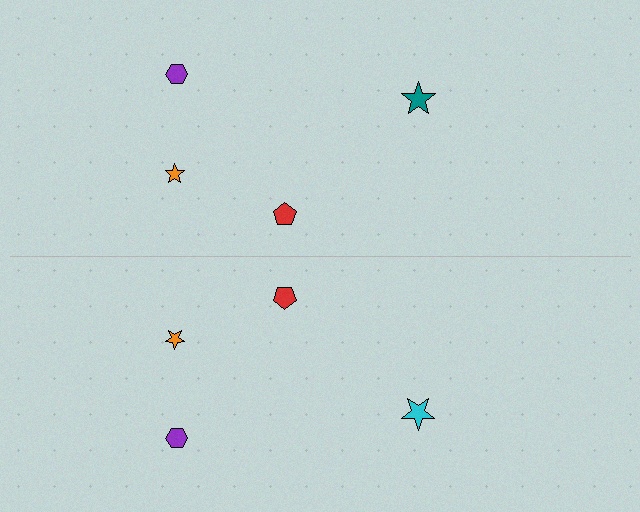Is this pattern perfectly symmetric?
No, the pattern is not perfectly symmetric. The cyan star on the bottom side breaks the symmetry — its mirror counterpart is teal.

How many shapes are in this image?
There are 8 shapes in this image.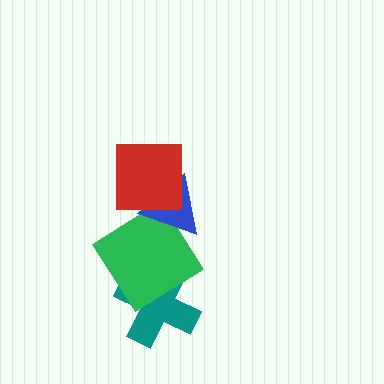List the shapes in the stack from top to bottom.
From top to bottom: the red square, the blue triangle, the green diamond, the teal cross.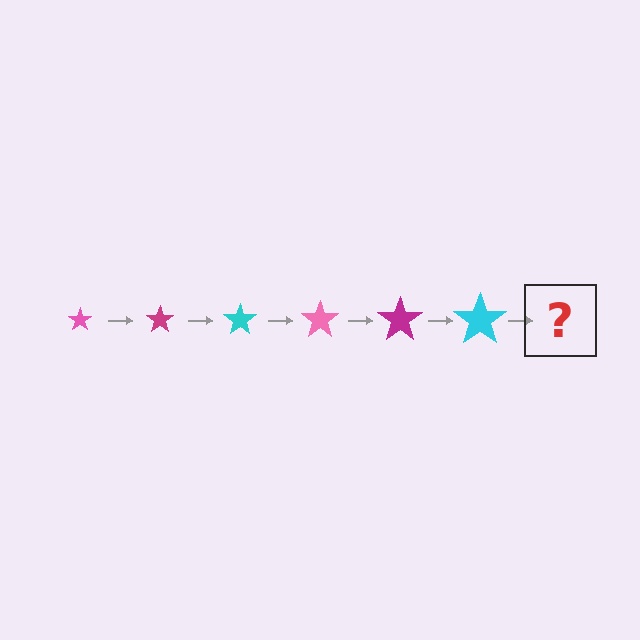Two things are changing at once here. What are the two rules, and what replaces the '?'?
The two rules are that the star grows larger each step and the color cycles through pink, magenta, and cyan. The '?' should be a pink star, larger than the previous one.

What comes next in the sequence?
The next element should be a pink star, larger than the previous one.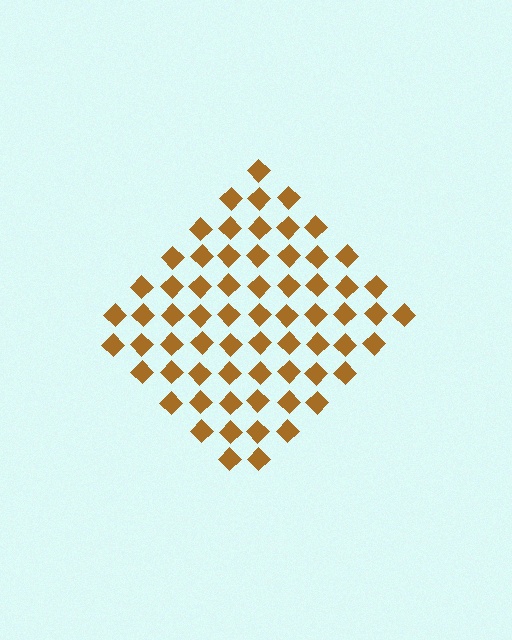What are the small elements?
The small elements are diamonds.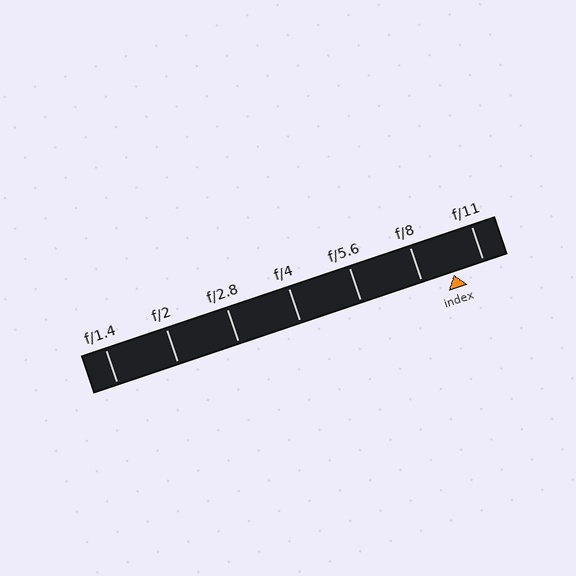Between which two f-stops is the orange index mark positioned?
The index mark is between f/8 and f/11.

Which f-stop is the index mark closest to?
The index mark is closest to f/11.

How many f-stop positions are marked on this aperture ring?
There are 7 f-stop positions marked.